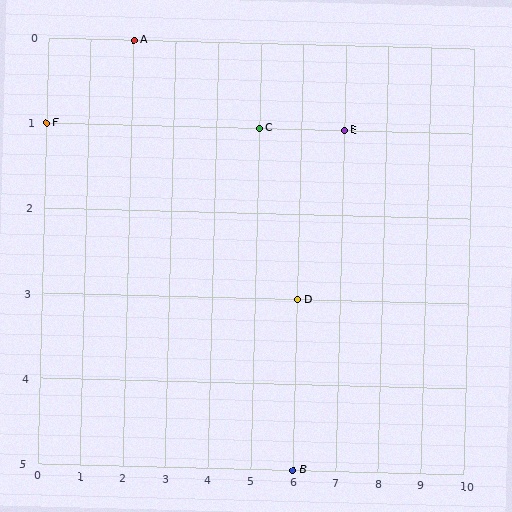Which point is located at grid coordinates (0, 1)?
Point F is at (0, 1).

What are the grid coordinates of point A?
Point A is at grid coordinates (2, 0).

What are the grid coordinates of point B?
Point B is at grid coordinates (6, 5).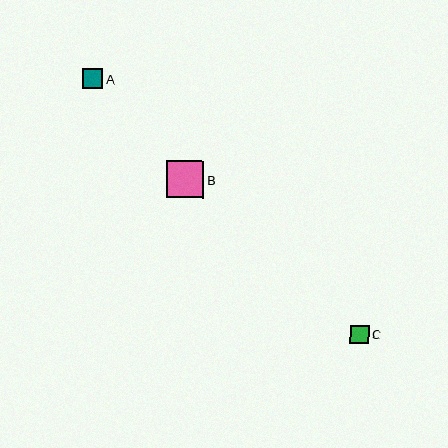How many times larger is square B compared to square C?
Square B is approximately 2.0 times the size of square C.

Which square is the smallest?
Square C is the smallest with a size of approximately 19 pixels.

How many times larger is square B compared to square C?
Square B is approximately 2.0 times the size of square C.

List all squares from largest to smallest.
From largest to smallest: B, A, C.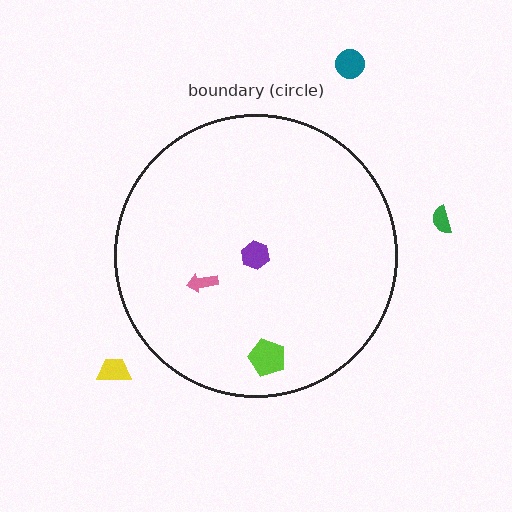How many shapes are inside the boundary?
3 inside, 3 outside.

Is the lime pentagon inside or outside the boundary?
Inside.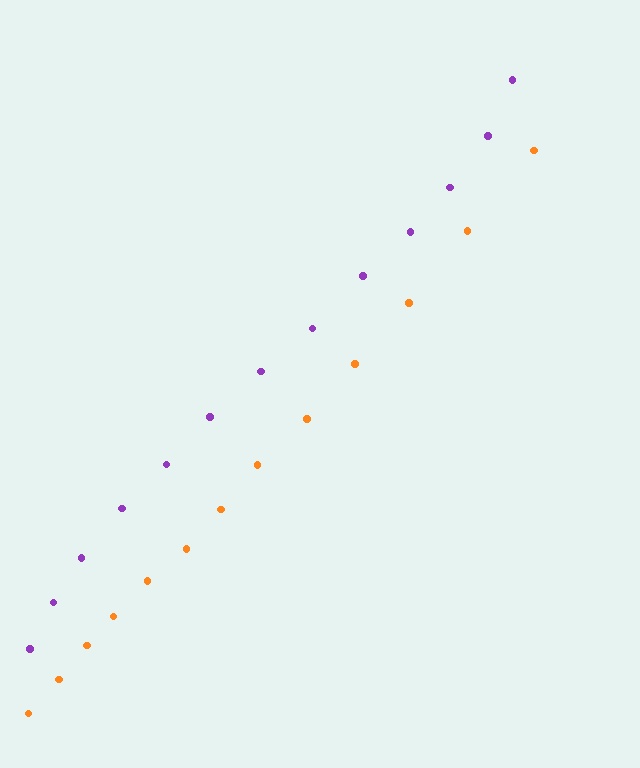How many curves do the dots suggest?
There are 2 distinct paths.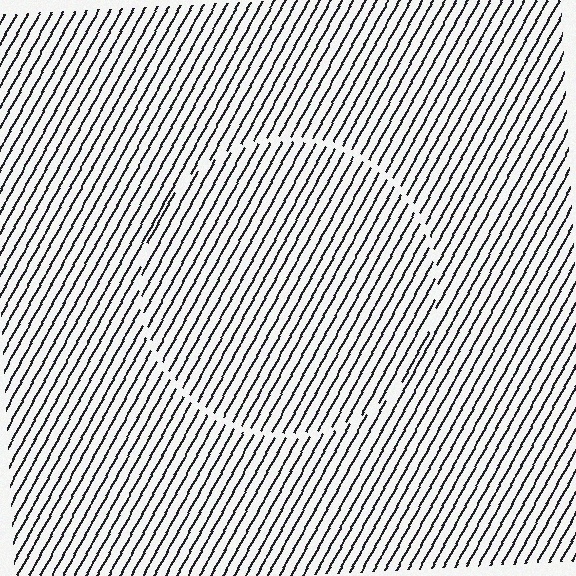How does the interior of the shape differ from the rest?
The interior of the shape contains the same grating, shifted by half a period — the contour is defined by the phase discontinuity where line-ends from the inner and outer gratings abut.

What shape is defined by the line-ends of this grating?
An illusory circle. The interior of the shape contains the same grating, shifted by half a period — the contour is defined by the phase discontinuity where line-ends from the inner and outer gratings abut.